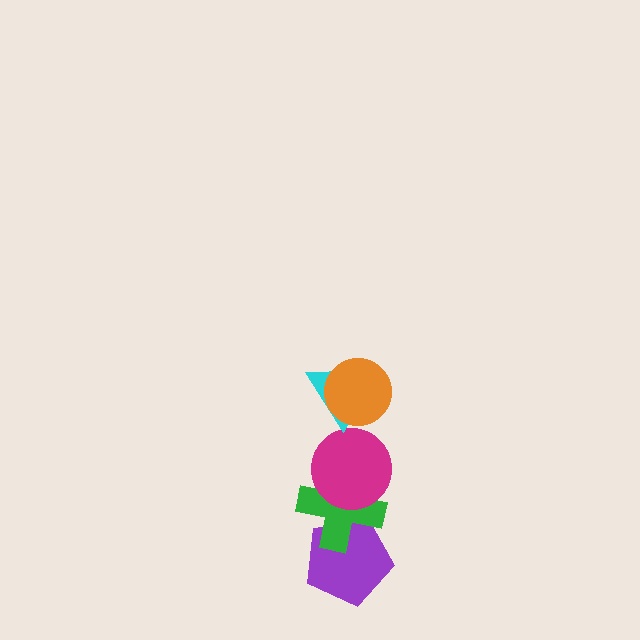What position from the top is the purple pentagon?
The purple pentagon is 5th from the top.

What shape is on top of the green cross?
The magenta circle is on top of the green cross.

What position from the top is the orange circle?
The orange circle is 1st from the top.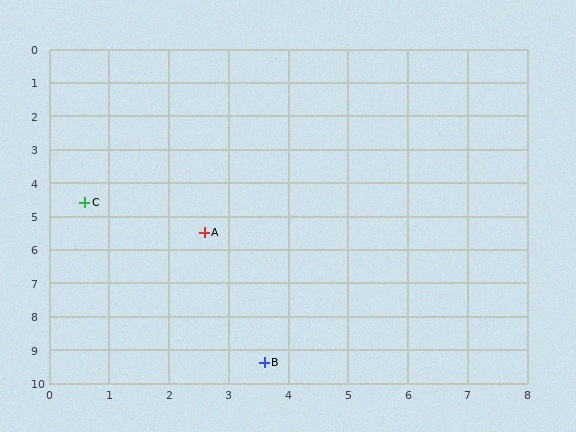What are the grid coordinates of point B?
Point B is at approximately (3.6, 9.4).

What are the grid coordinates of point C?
Point C is at approximately (0.6, 4.6).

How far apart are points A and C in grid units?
Points A and C are about 2.2 grid units apart.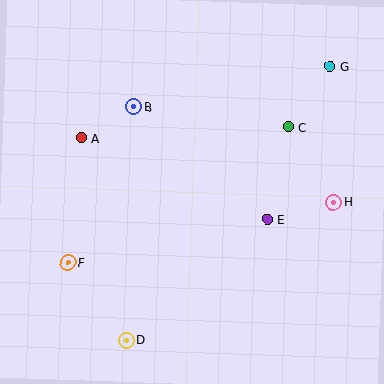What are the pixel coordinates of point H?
Point H is at (334, 202).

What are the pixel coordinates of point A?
Point A is at (81, 138).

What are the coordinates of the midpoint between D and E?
The midpoint between D and E is at (197, 280).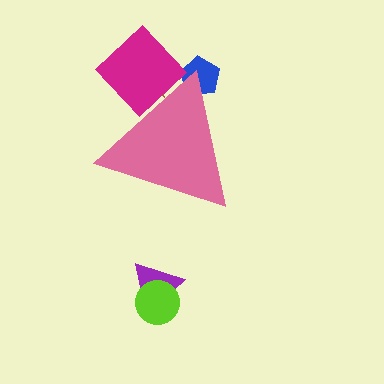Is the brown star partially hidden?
Yes, the brown star is partially hidden behind the pink triangle.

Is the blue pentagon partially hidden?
Yes, the blue pentagon is partially hidden behind the pink triangle.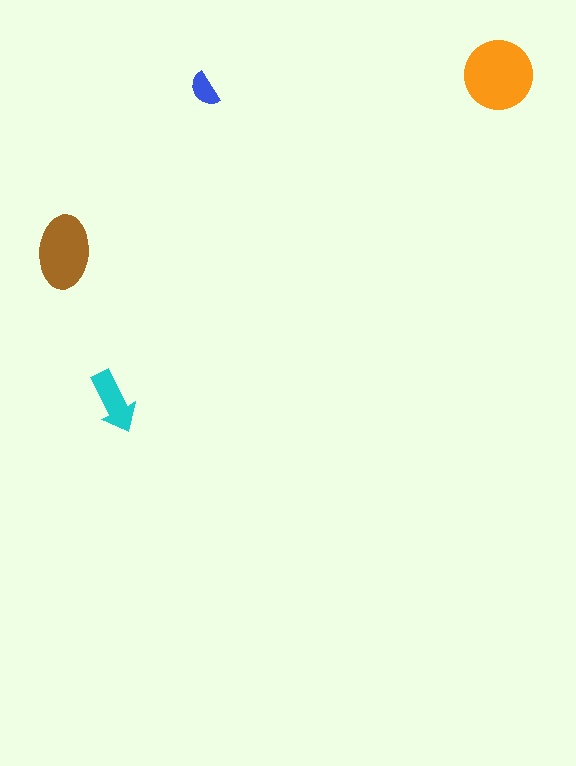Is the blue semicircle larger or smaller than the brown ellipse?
Smaller.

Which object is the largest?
The orange circle.